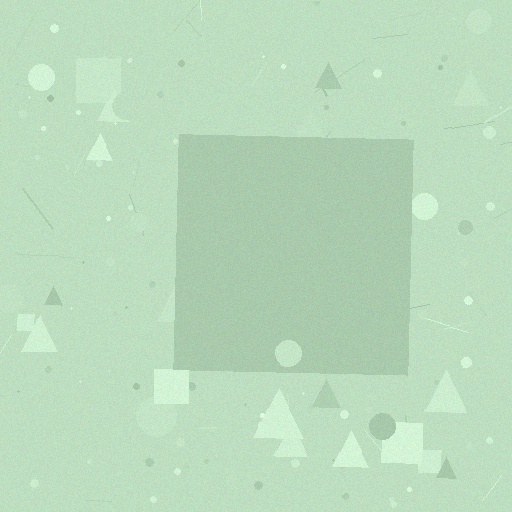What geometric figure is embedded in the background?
A square is embedded in the background.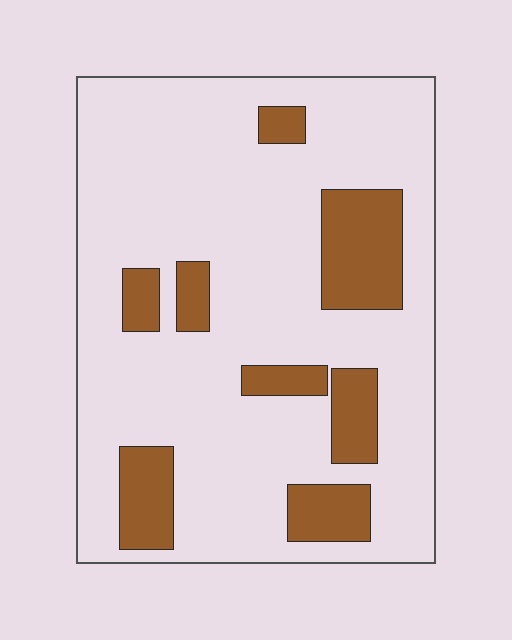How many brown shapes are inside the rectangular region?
8.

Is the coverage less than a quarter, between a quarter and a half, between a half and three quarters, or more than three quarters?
Less than a quarter.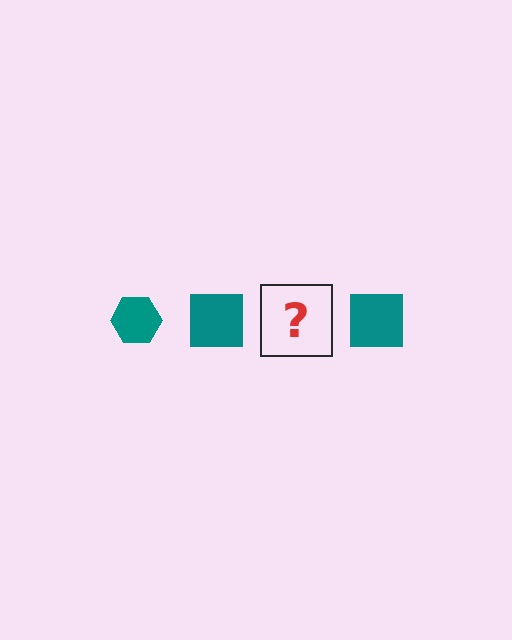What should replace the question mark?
The question mark should be replaced with a teal hexagon.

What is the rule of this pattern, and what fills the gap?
The rule is that the pattern cycles through hexagon, square shapes in teal. The gap should be filled with a teal hexagon.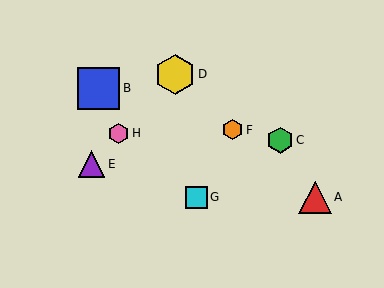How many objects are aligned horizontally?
2 objects (A, G) are aligned horizontally.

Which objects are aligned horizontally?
Objects A, G are aligned horizontally.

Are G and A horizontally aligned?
Yes, both are at y≈197.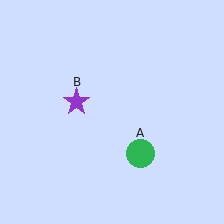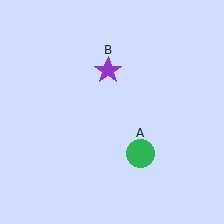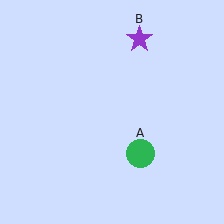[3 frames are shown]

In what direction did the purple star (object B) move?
The purple star (object B) moved up and to the right.